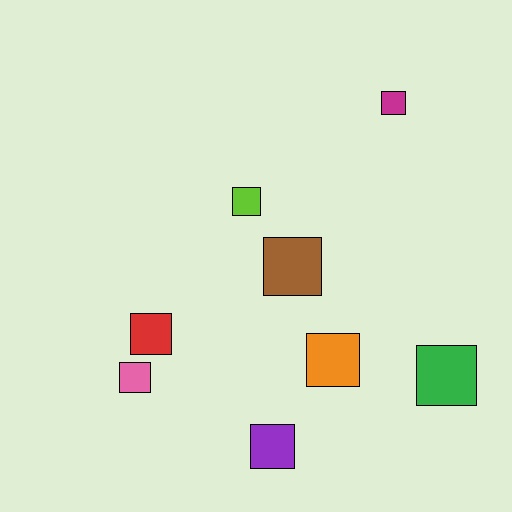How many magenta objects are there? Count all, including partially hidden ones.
There is 1 magenta object.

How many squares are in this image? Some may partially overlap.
There are 8 squares.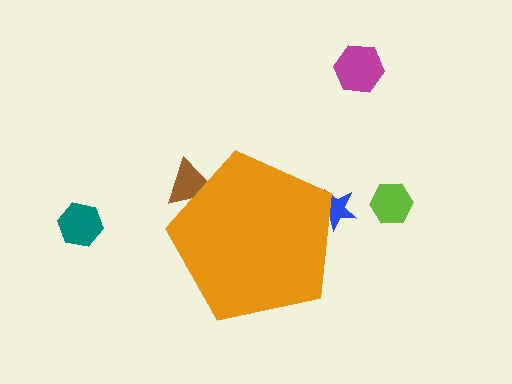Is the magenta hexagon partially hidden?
No, the magenta hexagon is fully visible.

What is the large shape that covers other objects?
An orange pentagon.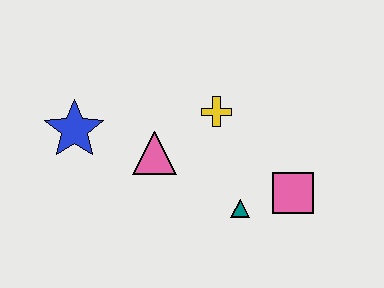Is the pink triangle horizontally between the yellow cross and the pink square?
No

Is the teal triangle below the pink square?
Yes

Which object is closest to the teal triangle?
The pink square is closest to the teal triangle.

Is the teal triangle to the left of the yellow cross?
No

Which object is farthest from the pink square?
The blue star is farthest from the pink square.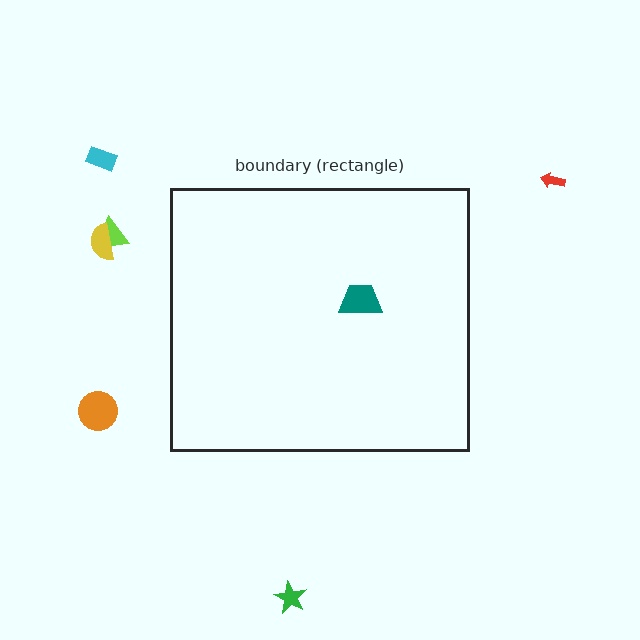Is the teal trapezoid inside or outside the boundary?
Inside.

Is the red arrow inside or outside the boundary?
Outside.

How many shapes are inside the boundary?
1 inside, 6 outside.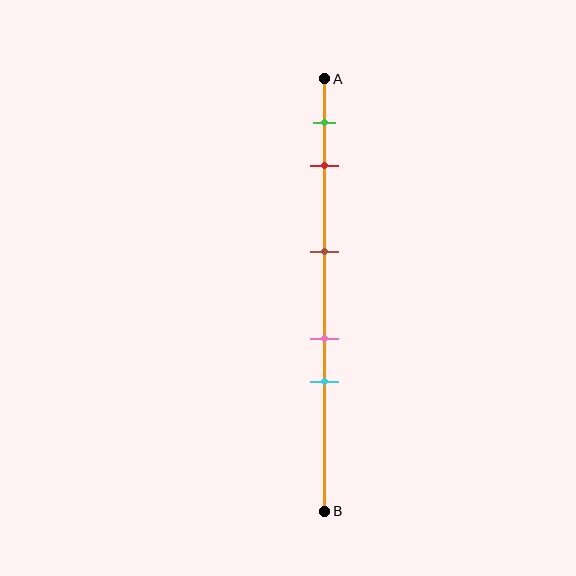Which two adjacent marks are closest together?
The pink and cyan marks are the closest adjacent pair.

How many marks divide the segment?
There are 5 marks dividing the segment.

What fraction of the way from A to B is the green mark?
The green mark is approximately 10% (0.1) of the way from A to B.